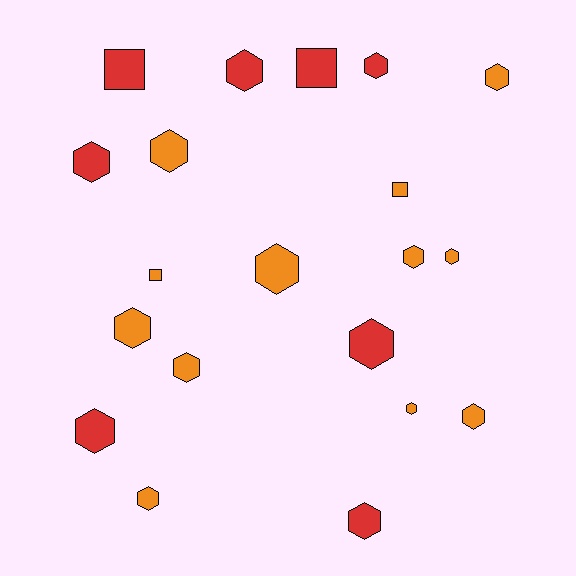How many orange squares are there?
There are 2 orange squares.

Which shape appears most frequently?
Hexagon, with 16 objects.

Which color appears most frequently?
Orange, with 12 objects.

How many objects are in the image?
There are 20 objects.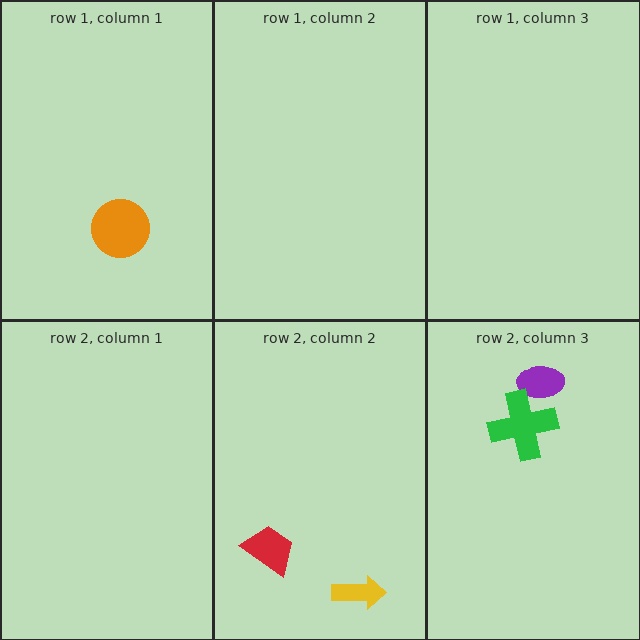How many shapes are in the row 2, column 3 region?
2.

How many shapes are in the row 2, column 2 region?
2.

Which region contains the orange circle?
The row 1, column 1 region.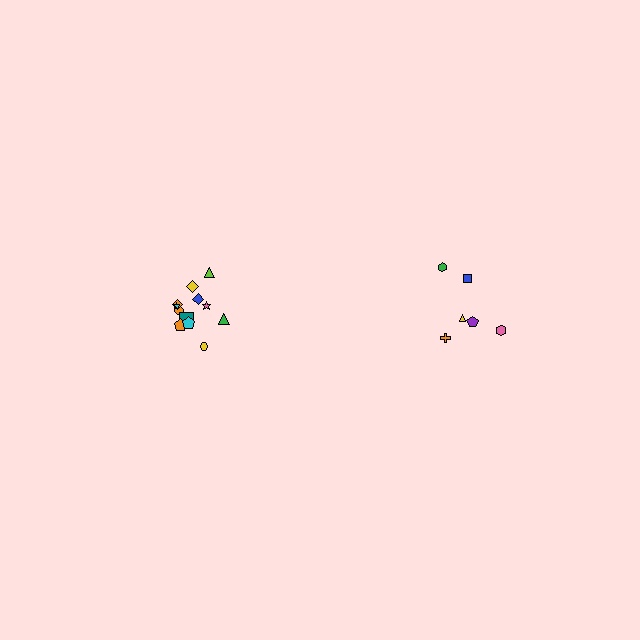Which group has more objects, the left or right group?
The left group.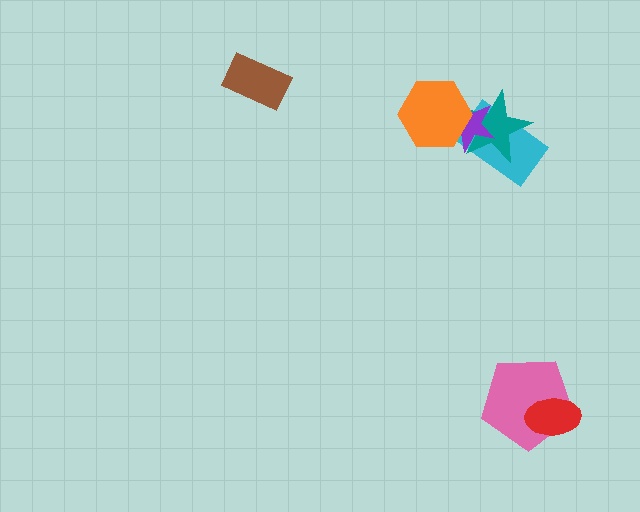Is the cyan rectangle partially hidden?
Yes, it is partially covered by another shape.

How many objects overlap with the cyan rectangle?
2 objects overlap with the cyan rectangle.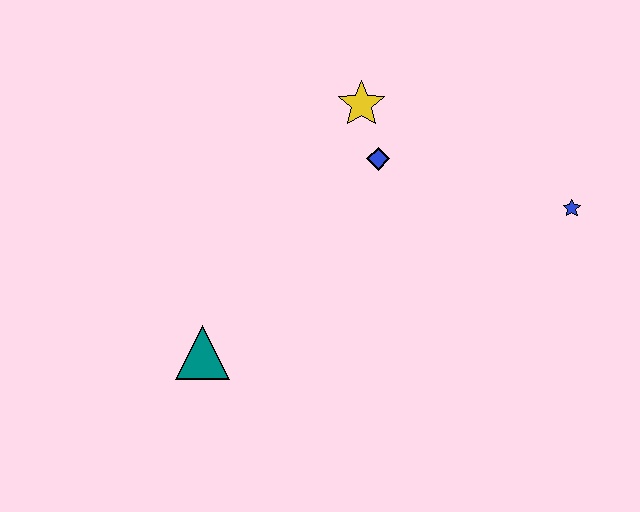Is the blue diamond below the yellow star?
Yes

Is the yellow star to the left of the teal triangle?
No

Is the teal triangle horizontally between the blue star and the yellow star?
No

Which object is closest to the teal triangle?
The blue diamond is closest to the teal triangle.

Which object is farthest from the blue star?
The teal triangle is farthest from the blue star.